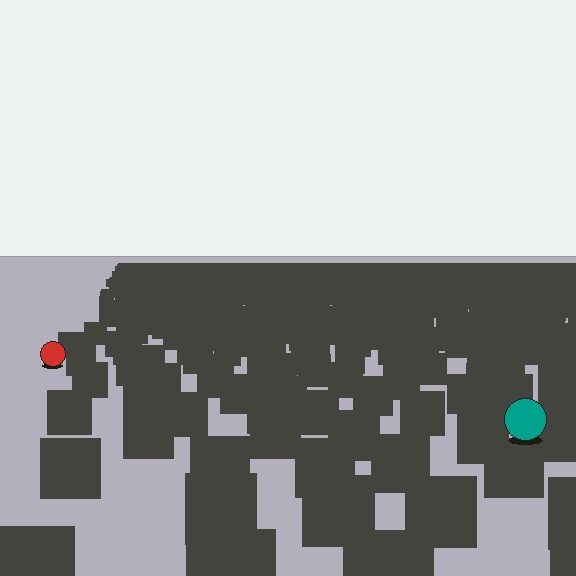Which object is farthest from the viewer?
The red circle is farthest from the viewer. It appears smaller and the ground texture around it is denser.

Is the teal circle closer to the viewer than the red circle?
Yes. The teal circle is closer — you can tell from the texture gradient: the ground texture is coarser near it.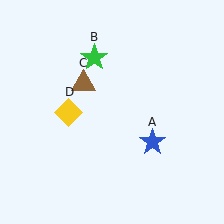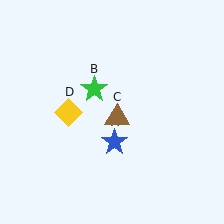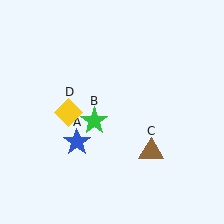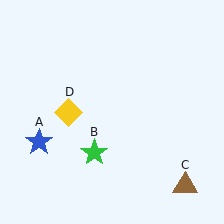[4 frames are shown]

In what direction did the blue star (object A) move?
The blue star (object A) moved left.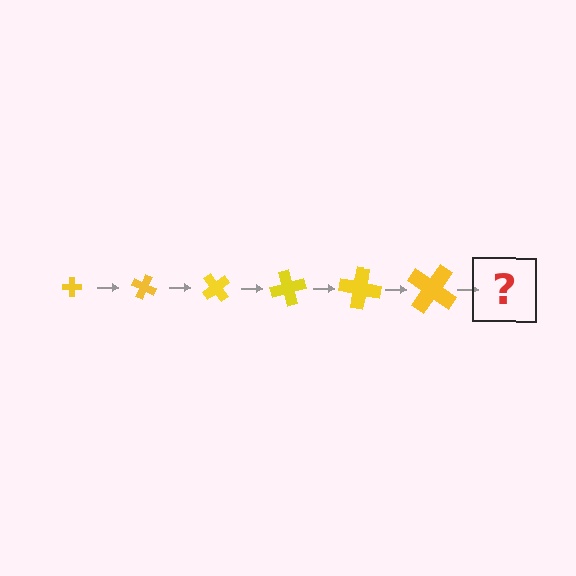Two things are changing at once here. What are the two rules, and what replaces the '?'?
The two rules are that the cross grows larger each step and it rotates 25 degrees each step. The '?' should be a cross, larger than the previous one and rotated 150 degrees from the start.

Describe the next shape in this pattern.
It should be a cross, larger than the previous one and rotated 150 degrees from the start.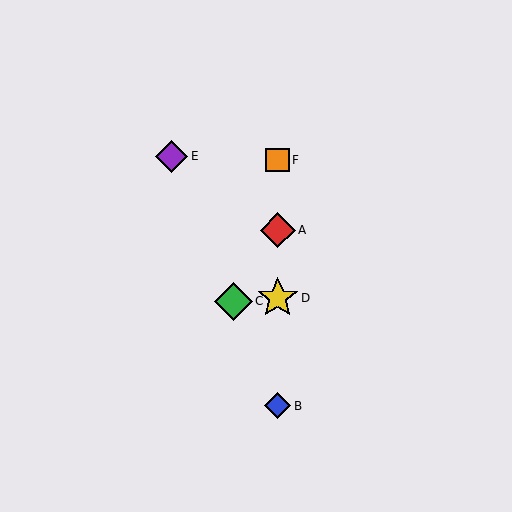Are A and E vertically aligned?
No, A is at x≈278 and E is at x≈172.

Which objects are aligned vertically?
Objects A, B, D, F are aligned vertically.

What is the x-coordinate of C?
Object C is at x≈233.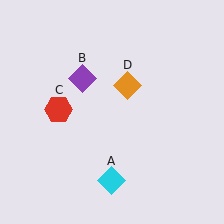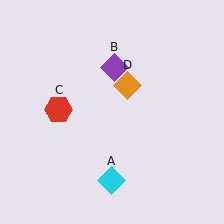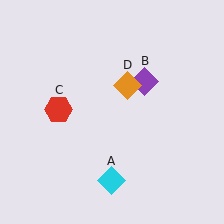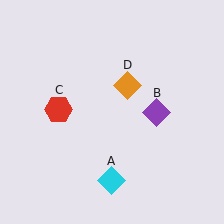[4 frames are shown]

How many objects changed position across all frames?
1 object changed position: purple diamond (object B).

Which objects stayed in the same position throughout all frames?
Cyan diamond (object A) and red hexagon (object C) and orange diamond (object D) remained stationary.